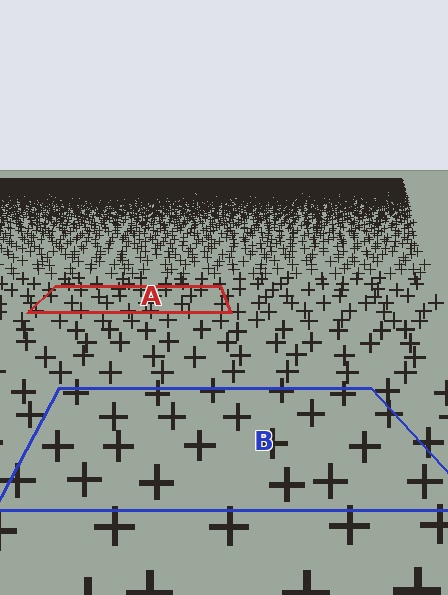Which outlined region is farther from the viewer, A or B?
Region A is farther from the viewer — the texture elements inside it appear smaller and more densely packed.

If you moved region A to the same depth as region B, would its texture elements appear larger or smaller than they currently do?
They would appear larger. At a closer depth, the same texture elements are projected at a bigger on-screen size.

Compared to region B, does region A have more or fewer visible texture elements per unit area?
Region A has more texture elements per unit area — they are packed more densely because it is farther away.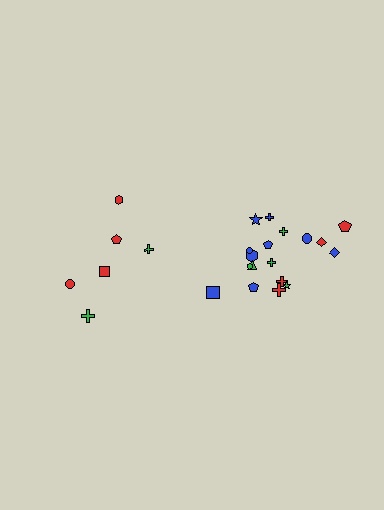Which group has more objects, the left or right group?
The right group.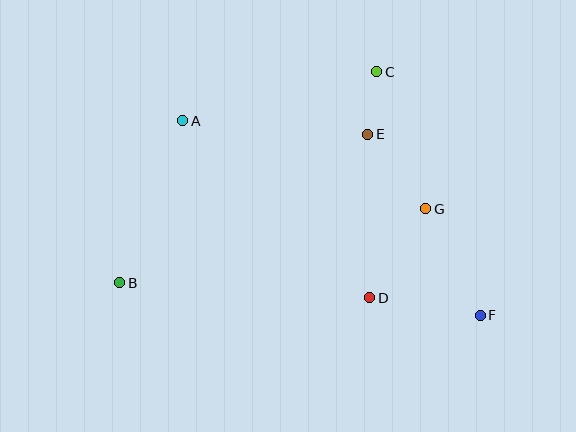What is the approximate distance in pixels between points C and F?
The distance between C and F is approximately 265 pixels.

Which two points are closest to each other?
Points C and E are closest to each other.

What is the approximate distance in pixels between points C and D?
The distance between C and D is approximately 226 pixels.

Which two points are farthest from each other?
Points B and F are farthest from each other.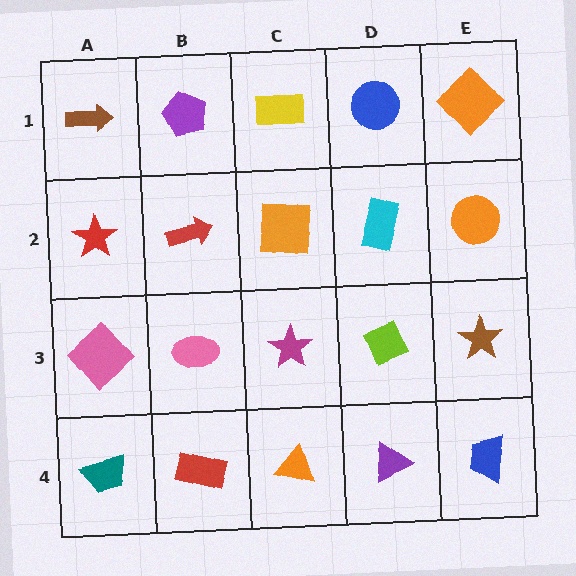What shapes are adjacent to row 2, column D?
A blue circle (row 1, column D), a lime diamond (row 3, column D), an orange square (row 2, column C), an orange circle (row 2, column E).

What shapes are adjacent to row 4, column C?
A magenta star (row 3, column C), a red rectangle (row 4, column B), a purple triangle (row 4, column D).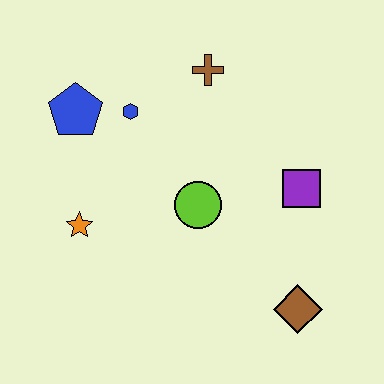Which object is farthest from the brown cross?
The brown diamond is farthest from the brown cross.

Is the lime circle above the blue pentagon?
No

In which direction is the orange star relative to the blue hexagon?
The orange star is below the blue hexagon.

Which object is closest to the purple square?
The lime circle is closest to the purple square.